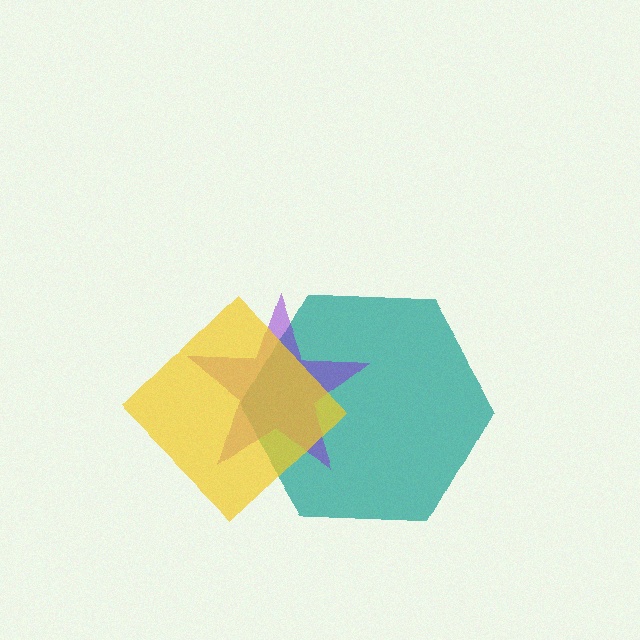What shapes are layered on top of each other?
The layered shapes are: a teal hexagon, a purple star, a yellow diamond.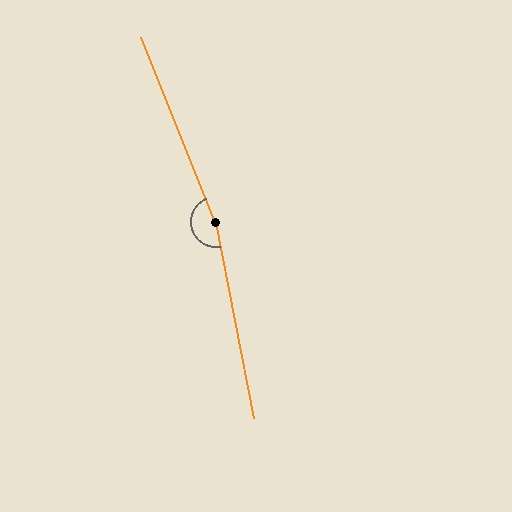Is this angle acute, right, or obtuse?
It is obtuse.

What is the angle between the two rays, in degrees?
Approximately 169 degrees.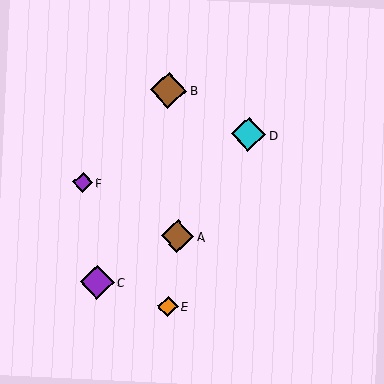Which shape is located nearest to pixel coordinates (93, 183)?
The purple diamond (labeled F) at (83, 183) is nearest to that location.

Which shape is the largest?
The brown diamond (labeled B) is the largest.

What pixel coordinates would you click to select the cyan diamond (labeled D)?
Click at (248, 134) to select the cyan diamond D.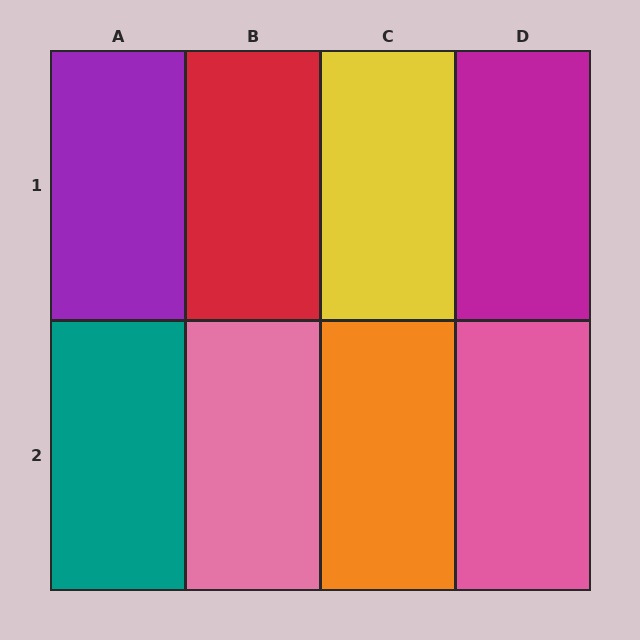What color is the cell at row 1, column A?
Purple.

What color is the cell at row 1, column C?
Yellow.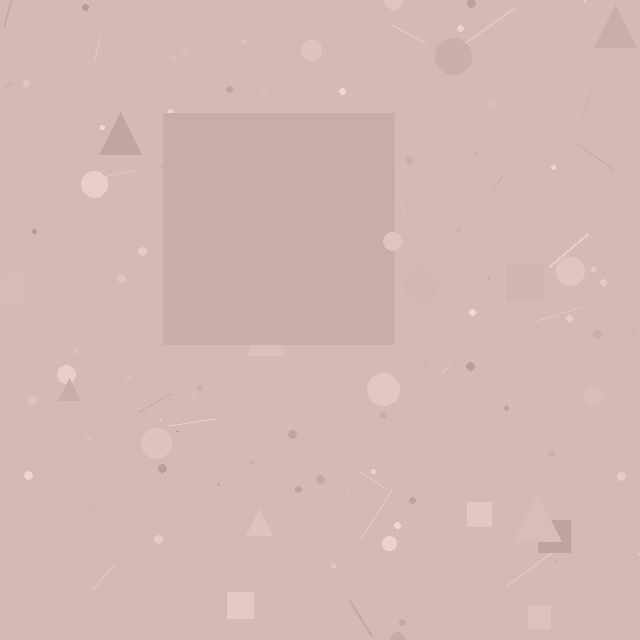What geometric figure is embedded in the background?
A square is embedded in the background.